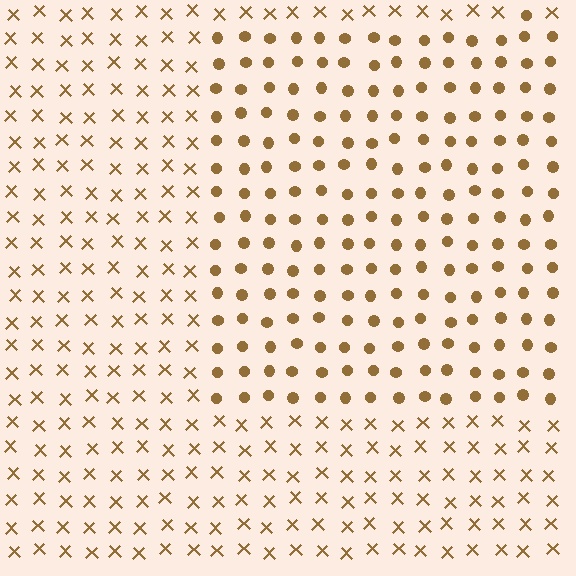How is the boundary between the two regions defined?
The boundary is defined by a change in element shape: circles inside vs. X marks outside. All elements share the same color and spacing.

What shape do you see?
I see a rectangle.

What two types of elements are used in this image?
The image uses circles inside the rectangle region and X marks outside it.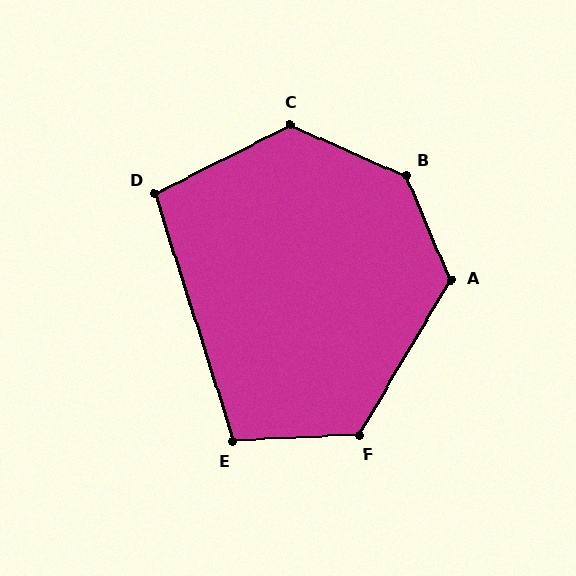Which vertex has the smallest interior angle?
D, at approximately 100 degrees.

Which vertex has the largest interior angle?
B, at approximately 137 degrees.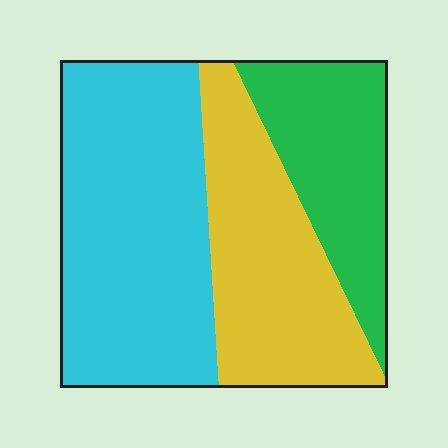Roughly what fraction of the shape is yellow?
Yellow takes up about one third (1/3) of the shape.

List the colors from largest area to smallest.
From largest to smallest: cyan, yellow, green.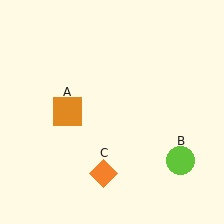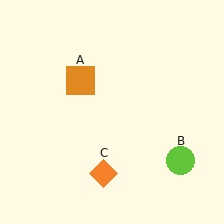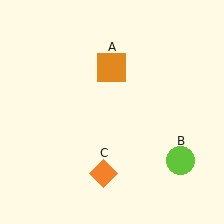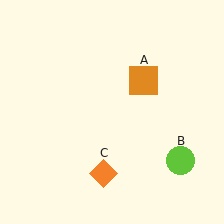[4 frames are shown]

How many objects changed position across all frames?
1 object changed position: orange square (object A).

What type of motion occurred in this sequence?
The orange square (object A) rotated clockwise around the center of the scene.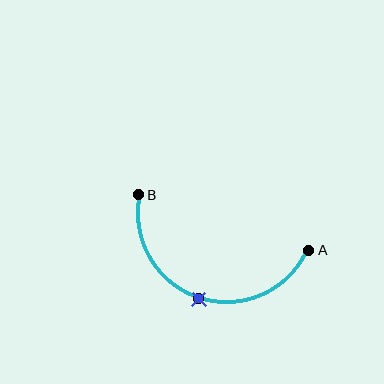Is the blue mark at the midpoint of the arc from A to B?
Yes. The blue mark lies on the arc at equal arc-length from both A and B — it is the arc midpoint.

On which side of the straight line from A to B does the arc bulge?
The arc bulges below the straight line connecting A and B.